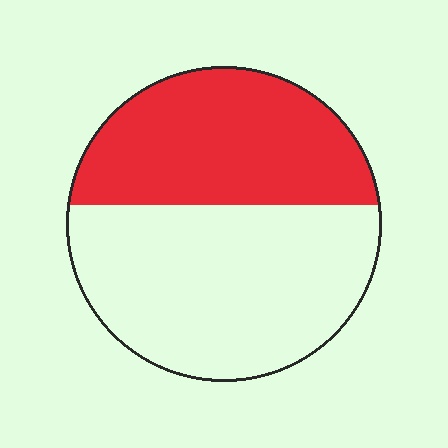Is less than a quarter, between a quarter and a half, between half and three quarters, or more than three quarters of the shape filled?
Between a quarter and a half.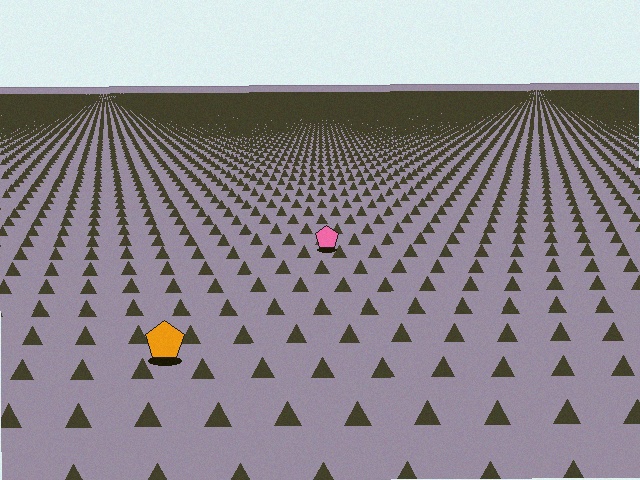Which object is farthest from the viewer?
The pink pentagon is farthest from the viewer. It appears smaller and the ground texture around it is denser.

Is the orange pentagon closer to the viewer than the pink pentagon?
Yes. The orange pentagon is closer — you can tell from the texture gradient: the ground texture is coarser near it.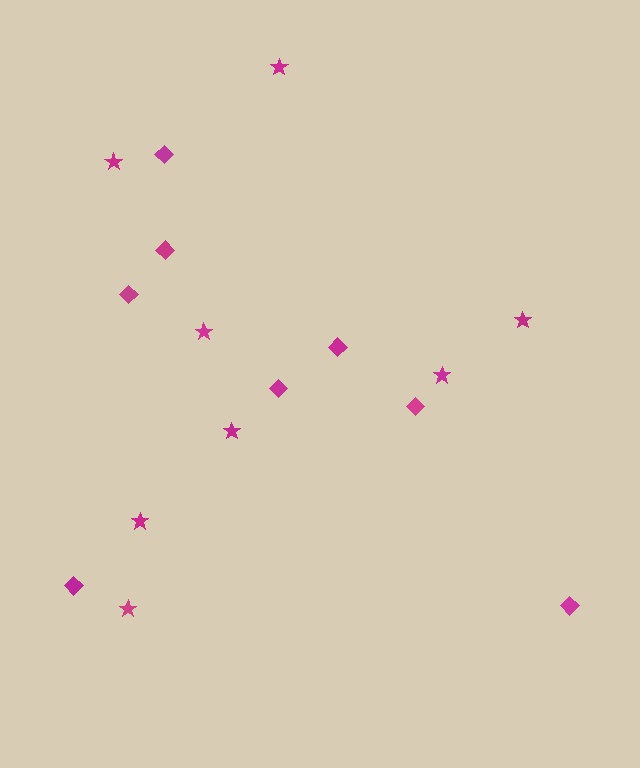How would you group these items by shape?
There are 2 groups: one group of diamonds (8) and one group of stars (8).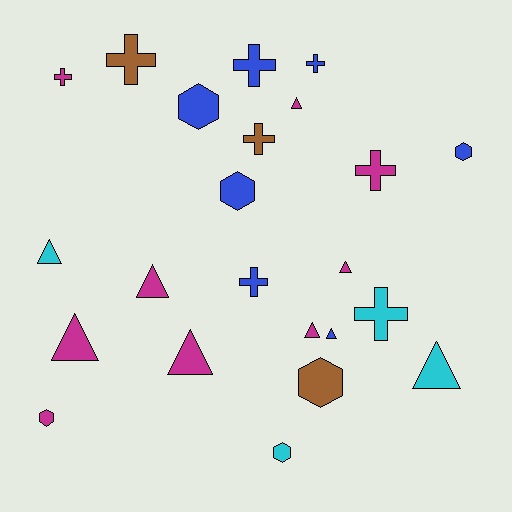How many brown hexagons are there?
There is 1 brown hexagon.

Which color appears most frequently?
Magenta, with 9 objects.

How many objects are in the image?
There are 23 objects.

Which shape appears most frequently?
Triangle, with 9 objects.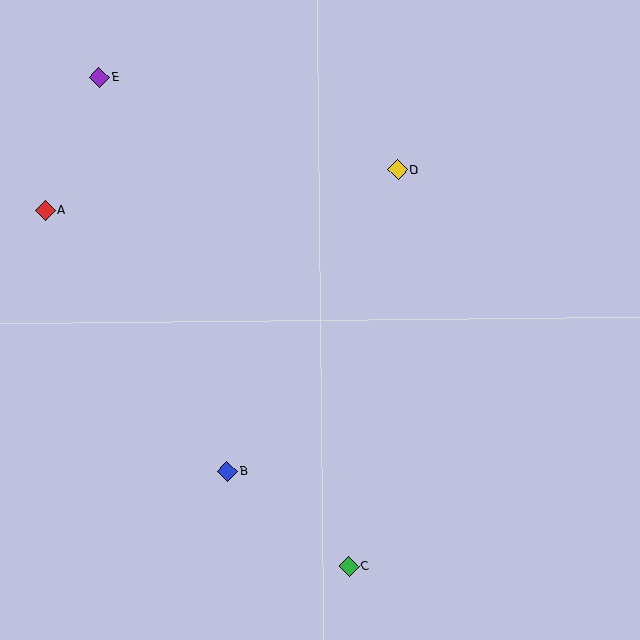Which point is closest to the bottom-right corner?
Point C is closest to the bottom-right corner.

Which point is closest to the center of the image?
Point D at (398, 170) is closest to the center.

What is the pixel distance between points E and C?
The distance between E and C is 549 pixels.